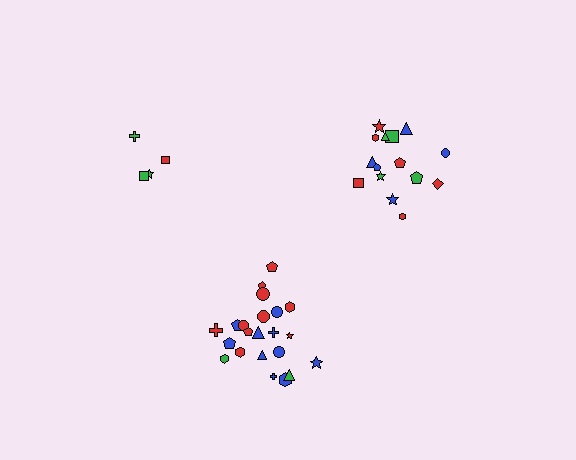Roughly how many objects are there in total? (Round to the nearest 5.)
Roughly 40 objects in total.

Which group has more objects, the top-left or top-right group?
The top-right group.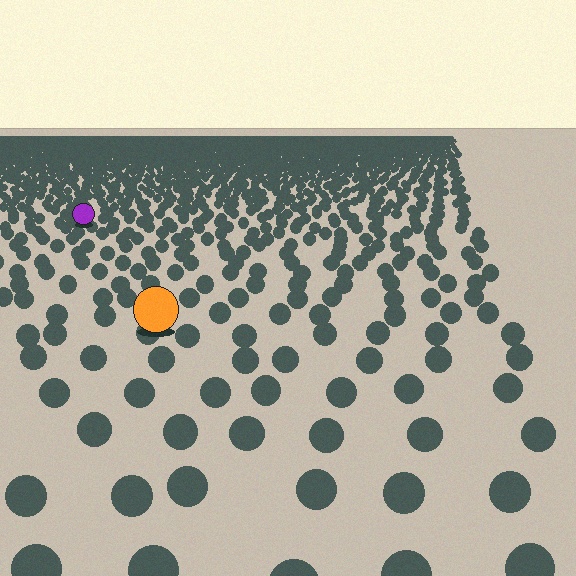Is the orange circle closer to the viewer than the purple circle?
Yes. The orange circle is closer — you can tell from the texture gradient: the ground texture is coarser near it.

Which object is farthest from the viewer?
The purple circle is farthest from the viewer. It appears smaller and the ground texture around it is denser.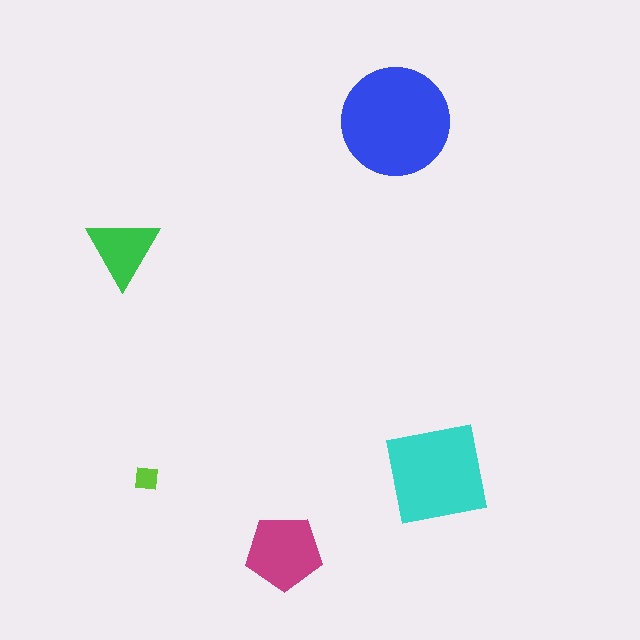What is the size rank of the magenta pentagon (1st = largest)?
3rd.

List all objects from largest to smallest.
The blue circle, the cyan square, the magenta pentagon, the green triangle, the lime square.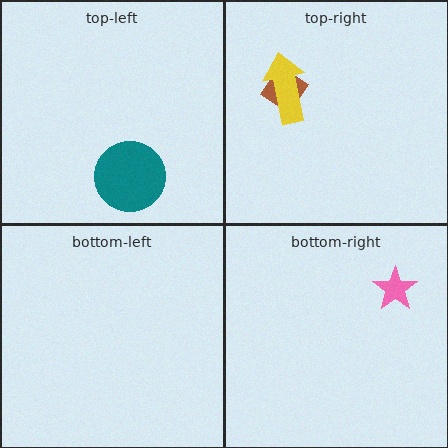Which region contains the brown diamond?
The top-right region.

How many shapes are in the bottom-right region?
1.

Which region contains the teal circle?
The top-left region.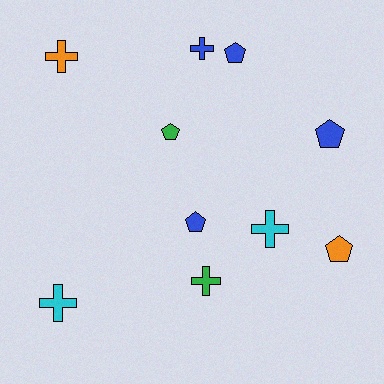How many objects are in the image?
There are 10 objects.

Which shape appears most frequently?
Pentagon, with 5 objects.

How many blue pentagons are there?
There are 3 blue pentagons.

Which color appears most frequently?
Blue, with 4 objects.